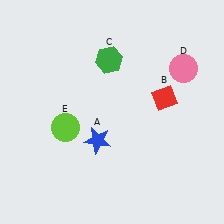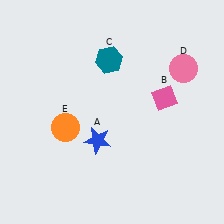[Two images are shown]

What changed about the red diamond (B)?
In Image 1, B is red. In Image 2, it changed to pink.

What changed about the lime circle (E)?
In Image 1, E is lime. In Image 2, it changed to orange.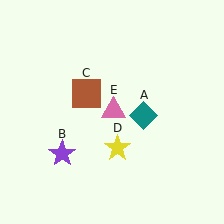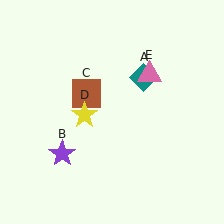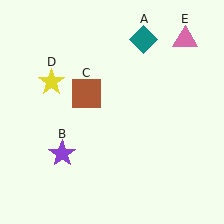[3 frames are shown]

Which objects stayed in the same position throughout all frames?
Purple star (object B) and brown square (object C) remained stationary.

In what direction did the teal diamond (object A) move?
The teal diamond (object A) moved up.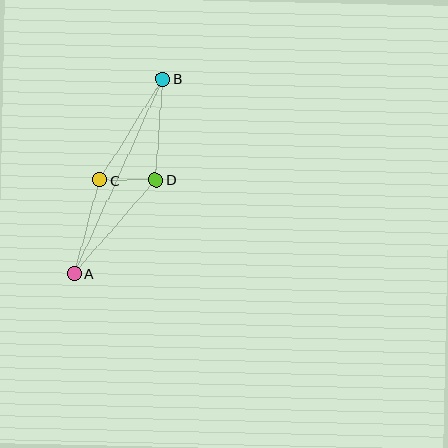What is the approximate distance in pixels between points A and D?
The distance between A and D is approximately 124 pixels.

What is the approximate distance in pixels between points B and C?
The distance between B and C is approximately 120 pixels.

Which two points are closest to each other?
Points C and D are closest to each other.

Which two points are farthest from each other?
Points A and B are farthest from each other.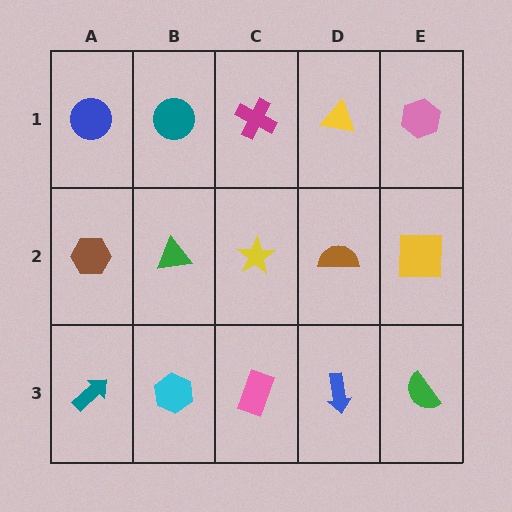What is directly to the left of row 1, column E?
A yellow triangle.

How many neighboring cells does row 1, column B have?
3.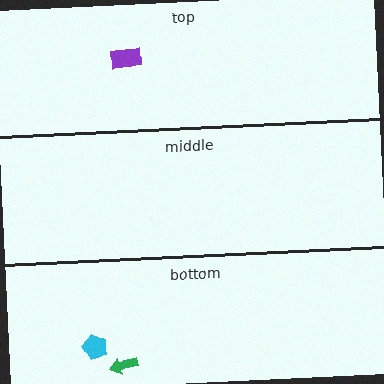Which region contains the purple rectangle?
The top region.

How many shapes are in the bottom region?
2.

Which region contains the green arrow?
The bottom region.